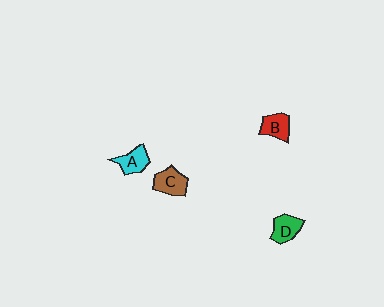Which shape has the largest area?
Shape C (brown).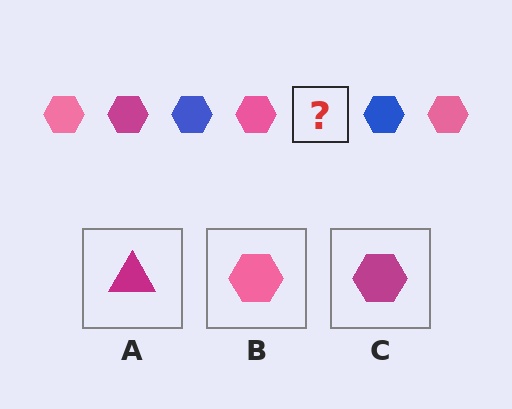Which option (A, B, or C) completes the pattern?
C.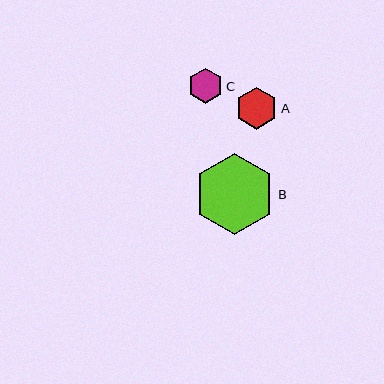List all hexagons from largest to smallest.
From largest to smallest: B, A, C.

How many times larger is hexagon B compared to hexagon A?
Hexagon B is approximately 1.9 times the size of hexagon A.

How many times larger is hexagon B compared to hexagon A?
Hexagon B is approximately 1.9 times the size of hexagon A.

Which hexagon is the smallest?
Hexagon C is the smallest with a size of approximately 35 pixels.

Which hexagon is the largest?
Hexagon B is the largest with a size of approximately 81 pixels.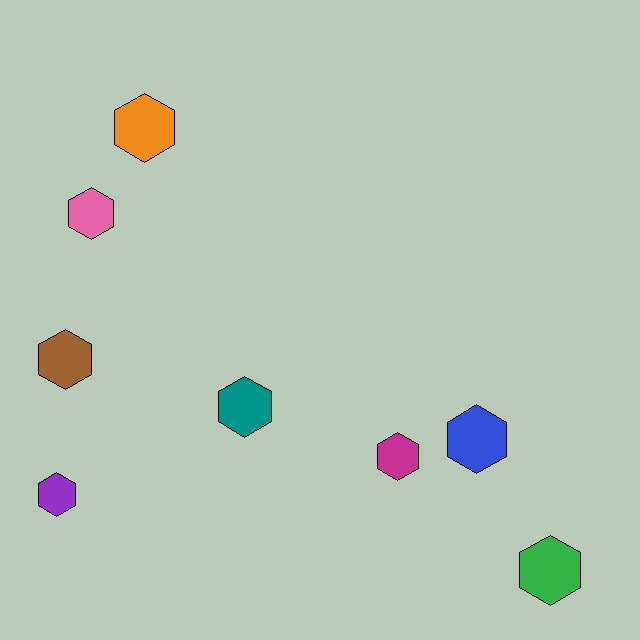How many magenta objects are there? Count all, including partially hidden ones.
There is 1 magenta object.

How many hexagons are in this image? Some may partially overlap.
There are 8 hexagons.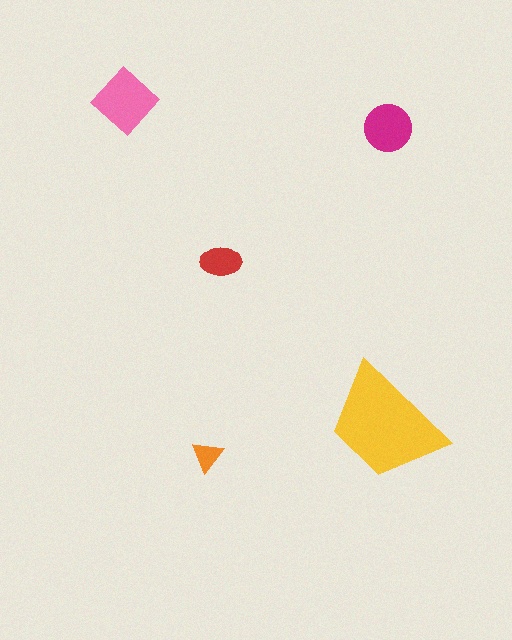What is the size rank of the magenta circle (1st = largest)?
3rd.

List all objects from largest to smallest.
The yellow trapezoid, the pink diamond, the magenta circle, the red ellipse, the orange triangle.